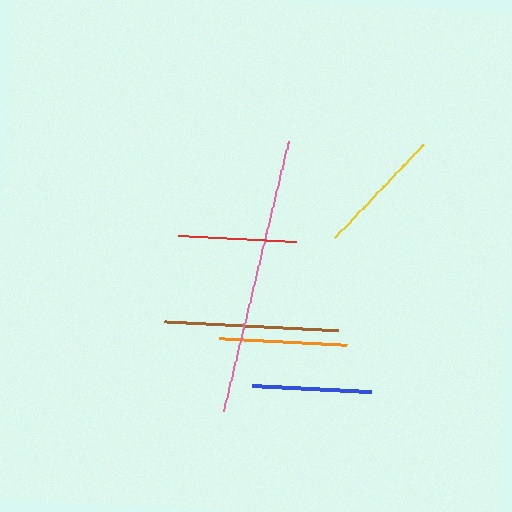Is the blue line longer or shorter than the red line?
The blue line is longer than the red line.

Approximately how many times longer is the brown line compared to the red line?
The brown line is approximately 1.5 times the length of the red line.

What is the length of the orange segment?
The orange segment is approximately 128 pixels long.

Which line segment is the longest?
The pink line is the longest at approximately 278 pixels.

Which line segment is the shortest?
The red line is the shortest at approximately 117 pixels.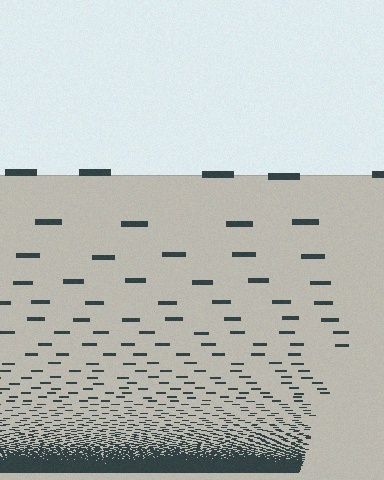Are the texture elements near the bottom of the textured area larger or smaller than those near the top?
Smaller. The gradient is inverted — elements near the bottom are smaller and denser.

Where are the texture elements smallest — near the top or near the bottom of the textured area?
Near the bottom.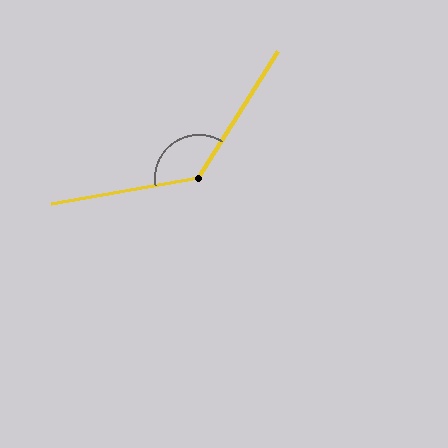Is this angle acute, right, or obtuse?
It is obtuse.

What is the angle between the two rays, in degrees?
Approximately 132 degrees.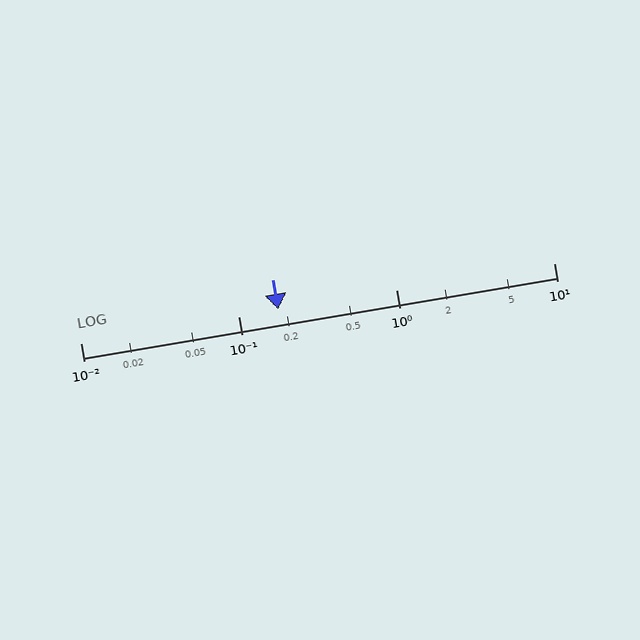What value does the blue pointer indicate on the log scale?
The pointer indicates approximately 0.18.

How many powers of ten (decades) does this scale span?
The scale spans 3 decades, from 0.01 to 10.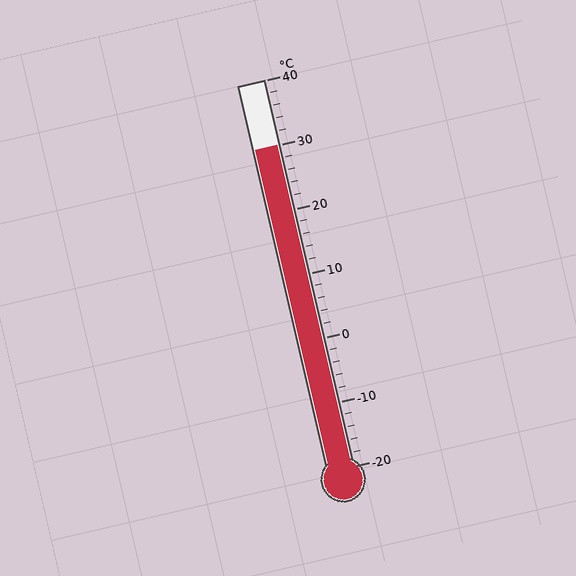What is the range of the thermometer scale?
The thermometer scale ranges from -20°C to 40°C.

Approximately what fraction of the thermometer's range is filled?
The thermometer is filled to approximately 85% of its range.